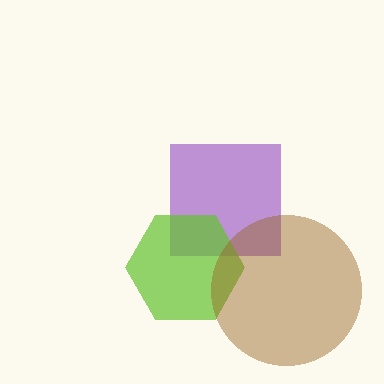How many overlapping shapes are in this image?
There are 3 overlapping shapes in the image.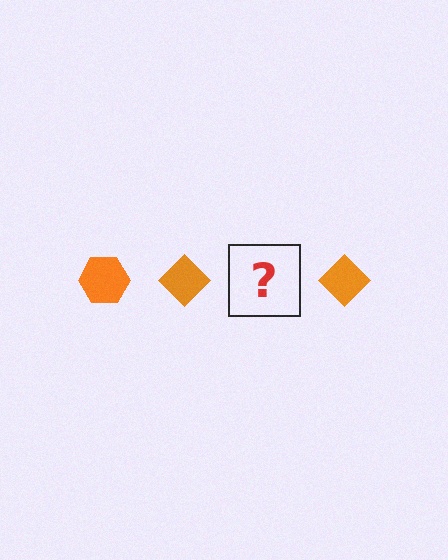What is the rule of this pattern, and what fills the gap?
The rule is that the pattern cycles through hexagon, diamond shapes in orange. The gap should be filled with an orange hexagon.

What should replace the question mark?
The question mark should be replaced with an orange hexagon.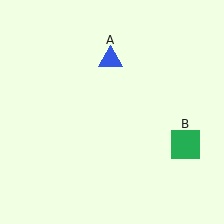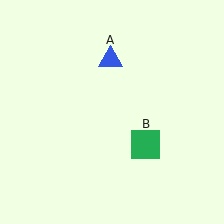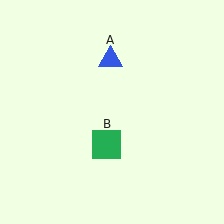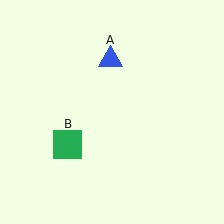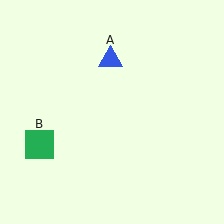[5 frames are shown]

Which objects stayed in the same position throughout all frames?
Blue triangle (object A) remained stationary.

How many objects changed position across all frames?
1 object changed position: green square (object B).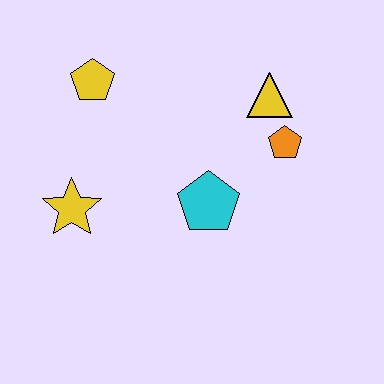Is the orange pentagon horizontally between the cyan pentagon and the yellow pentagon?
No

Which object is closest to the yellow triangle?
The orange pentagon is closest to the yellow triangle.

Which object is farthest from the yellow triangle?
The yellow star is farthest from the yellow triangle.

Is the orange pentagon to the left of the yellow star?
No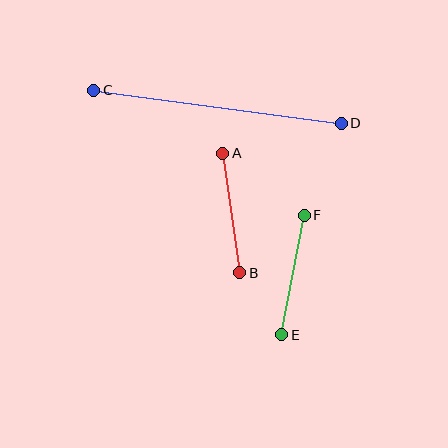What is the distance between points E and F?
The distance is approximately 122 pixels.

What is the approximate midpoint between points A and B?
The midpoint is at approximately (231, 213) pixels.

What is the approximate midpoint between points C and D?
The midpoint is at approximately (217, 107) pixels.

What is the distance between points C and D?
The distance is approximately 250 pixels.